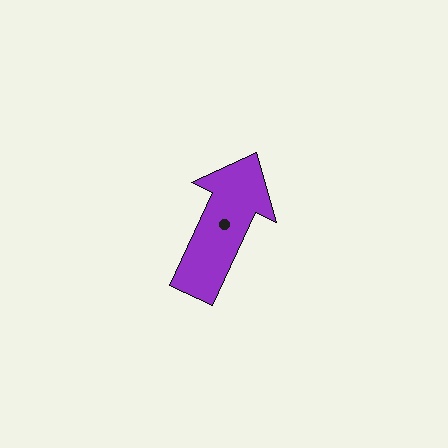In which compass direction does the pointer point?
Northeast.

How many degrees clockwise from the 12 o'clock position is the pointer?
Approximately 25 degrees.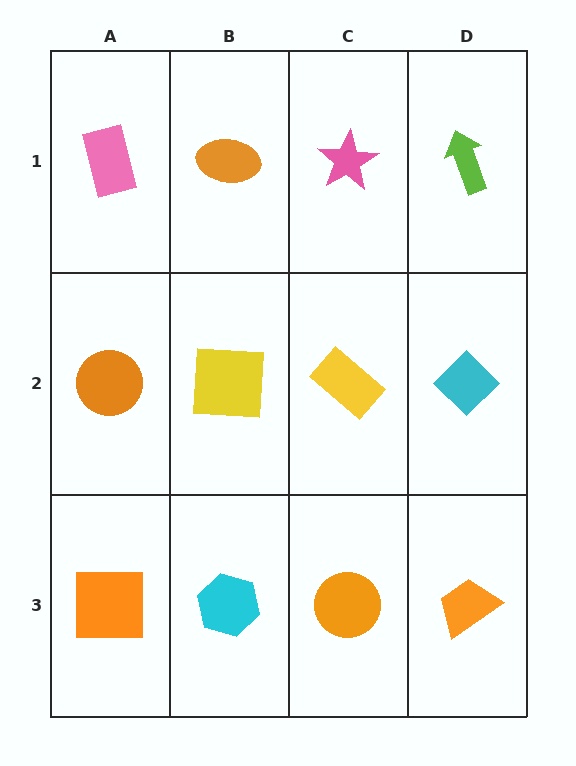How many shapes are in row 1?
4 shapes.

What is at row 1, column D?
A lime arrow.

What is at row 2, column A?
An orange circle.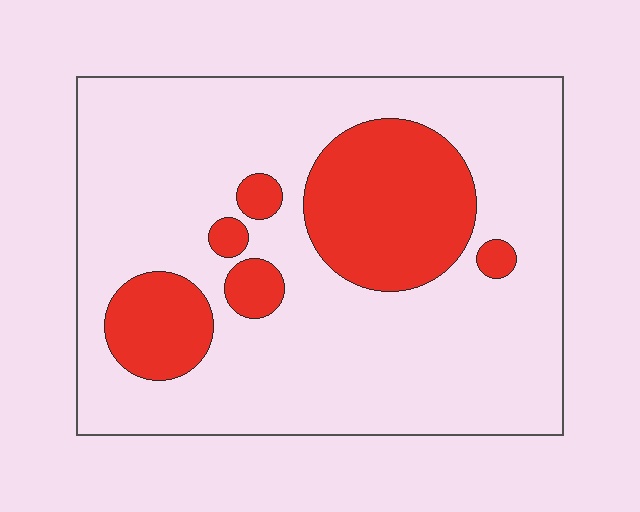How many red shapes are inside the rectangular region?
6.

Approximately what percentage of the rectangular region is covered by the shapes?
Approximately 25%.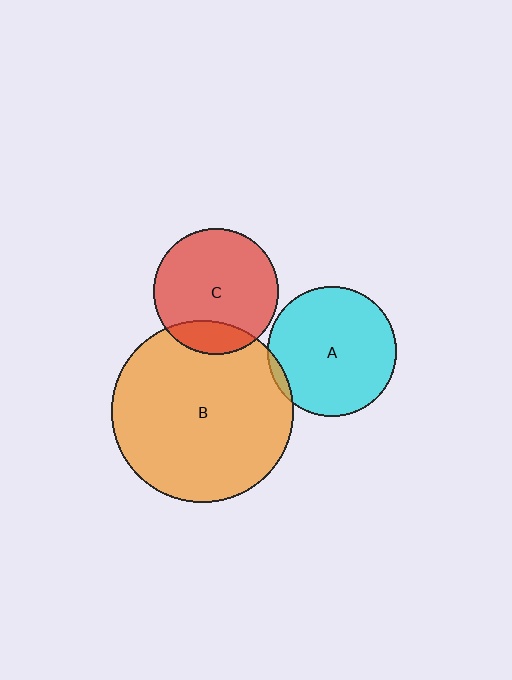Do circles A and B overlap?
Yes.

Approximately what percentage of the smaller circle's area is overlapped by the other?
Approximately 5%.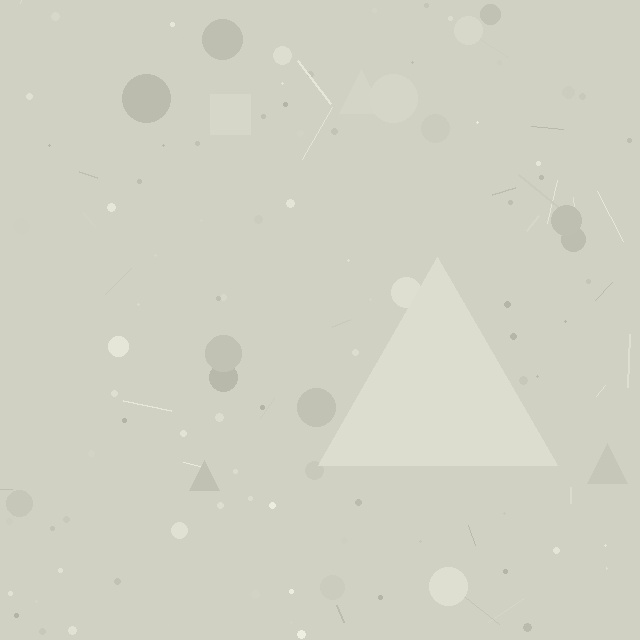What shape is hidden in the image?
A triangle is hidden in the image.